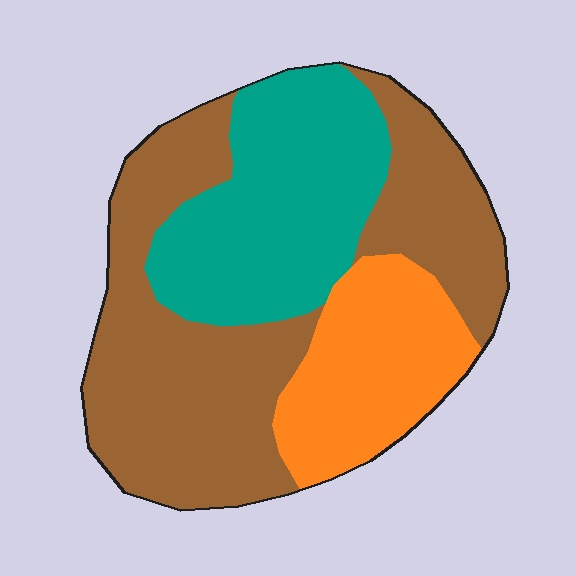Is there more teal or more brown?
Brown.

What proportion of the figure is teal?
Teal covers around 30% of the figure.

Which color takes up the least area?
Orange, at roughly 20%.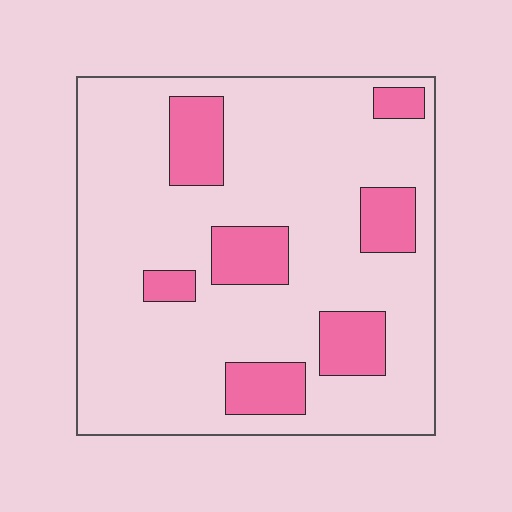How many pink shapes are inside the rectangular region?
7.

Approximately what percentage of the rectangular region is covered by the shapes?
Approximately 20%.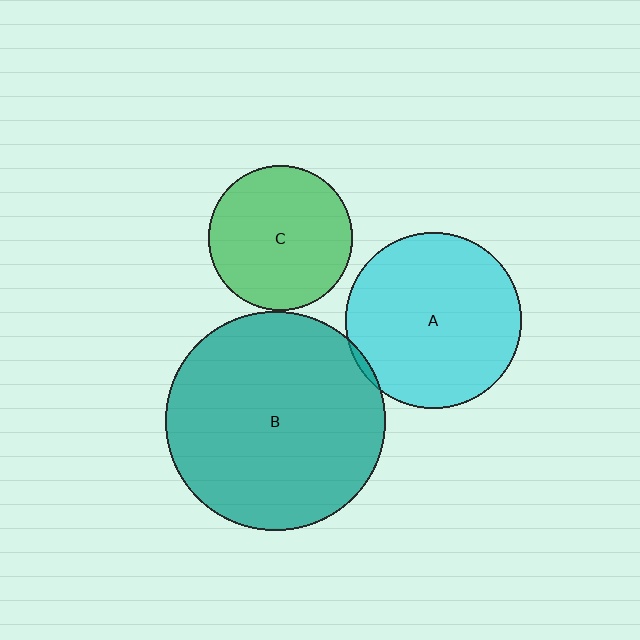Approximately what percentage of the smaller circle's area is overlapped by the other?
Approximately 5%.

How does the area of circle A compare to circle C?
Approximately 1.5 times.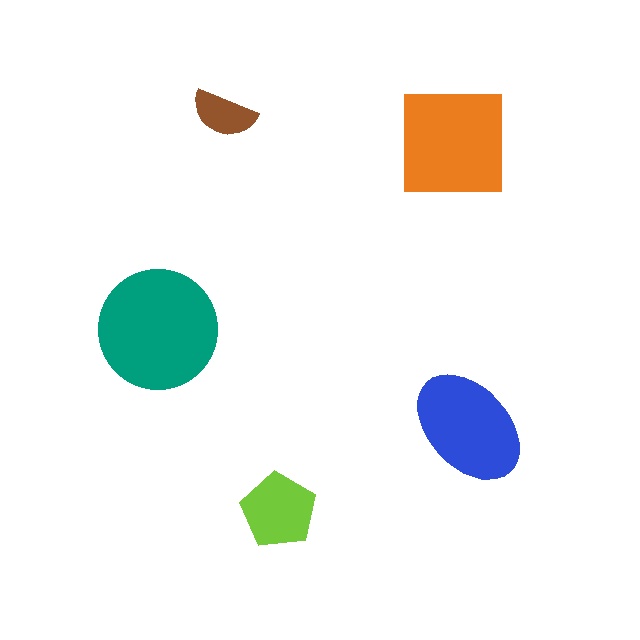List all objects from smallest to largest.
The brown semicircle, the lime pentagon, the blue ellipse, the orange square, the teal circle.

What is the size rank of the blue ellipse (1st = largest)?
3rd.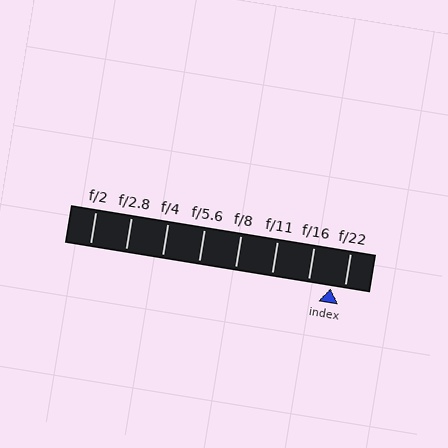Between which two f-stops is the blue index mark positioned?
The index mark is between f/16 and f/22.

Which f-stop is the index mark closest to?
The index mark is closest to f/22.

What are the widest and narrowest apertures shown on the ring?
The widest aperture shown is f/2 and the narrowest is f/22.